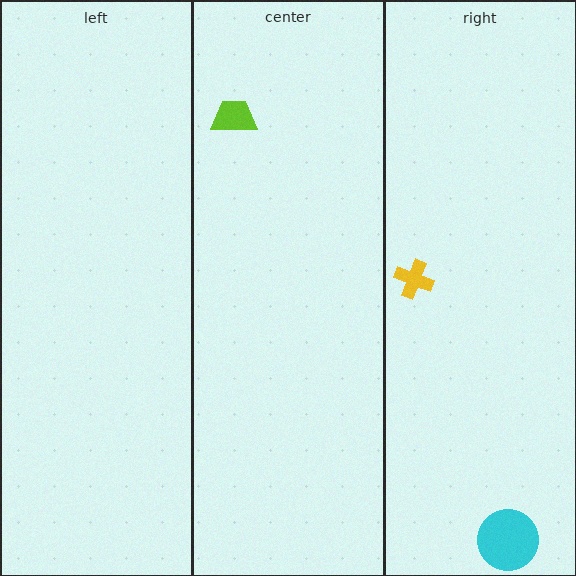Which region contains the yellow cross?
The right region.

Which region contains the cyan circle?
The right region.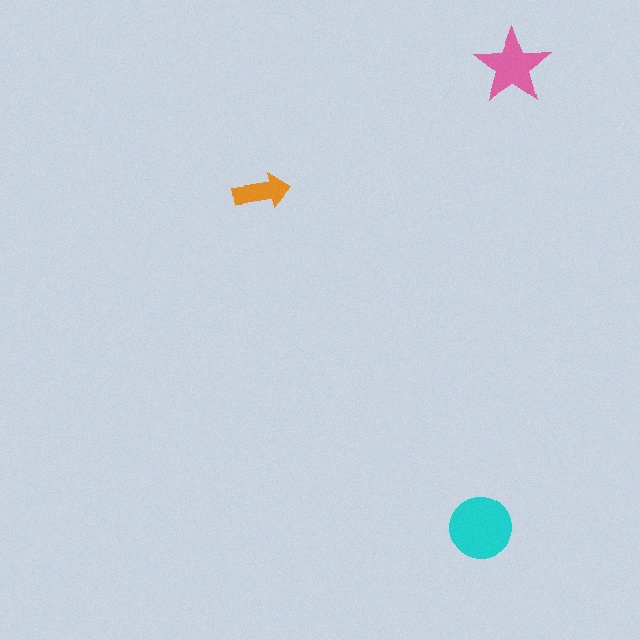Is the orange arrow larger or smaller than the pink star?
Smaller.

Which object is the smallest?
The orange arrow.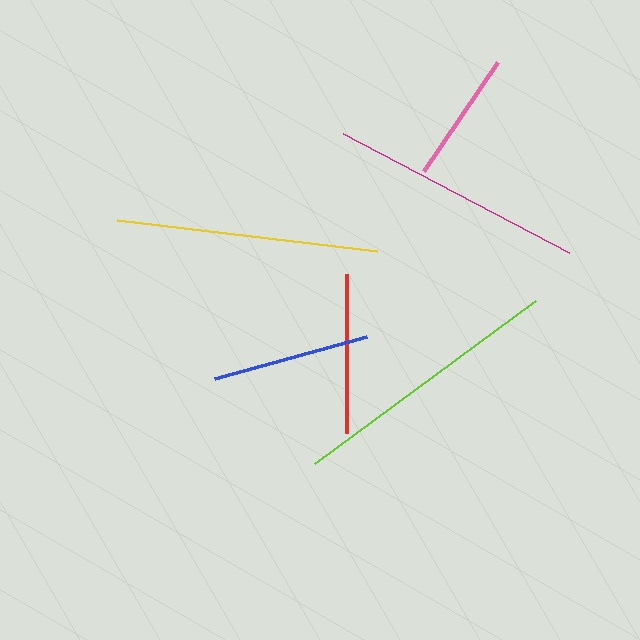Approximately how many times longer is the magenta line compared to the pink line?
The magenta line is approximately 1.9 times the length of the pink line.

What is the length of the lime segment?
The lime segment is approximately 274 pixels long.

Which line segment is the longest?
The lime line is the longest at approximately 274 pixels.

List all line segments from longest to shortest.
From longest to shortest: lime, yellow, magenta, red, blue, pink.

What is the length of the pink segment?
The pink segment is approximately 132 pixels long.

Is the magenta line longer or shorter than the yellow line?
The yellow line is longer than the magenta line.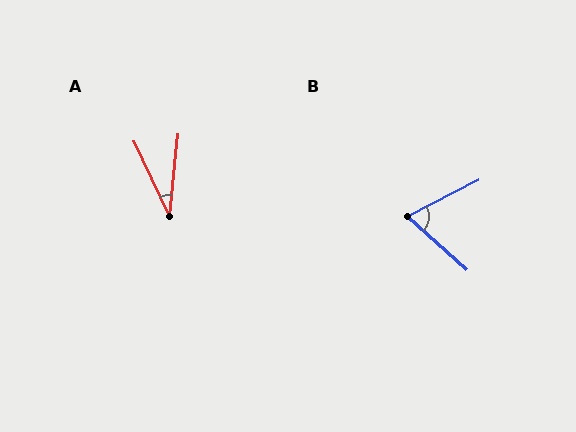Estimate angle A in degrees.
Approximately 32 degrees.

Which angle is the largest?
B, at approximately 69 degrees.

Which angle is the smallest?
A, at approximately 32 degrees.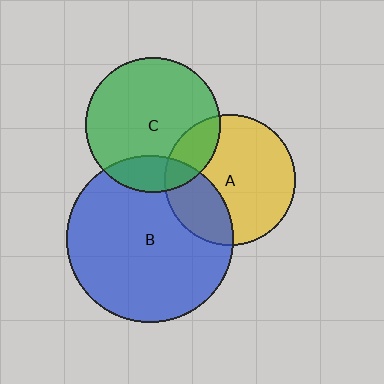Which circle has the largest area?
Circle B (blue).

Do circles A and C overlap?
Yes.